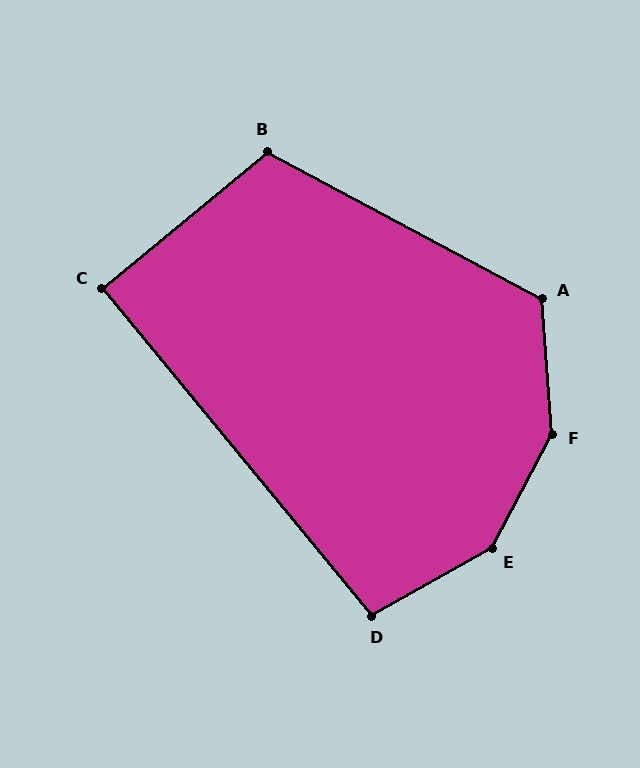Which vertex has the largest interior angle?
F, at approximately 148 degrees.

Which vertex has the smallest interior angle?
C, at approximately 90 degrees.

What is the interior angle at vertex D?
Approximately 100 degrees (obtuse).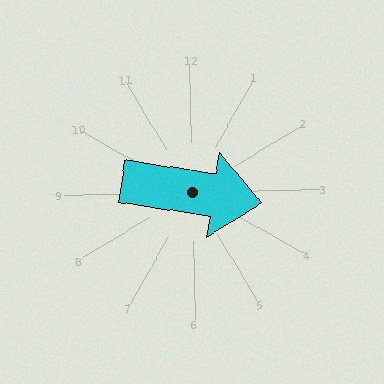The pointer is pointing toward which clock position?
Roughly 3 o'clock.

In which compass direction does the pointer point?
East.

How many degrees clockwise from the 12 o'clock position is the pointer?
Approximately 100 degrees.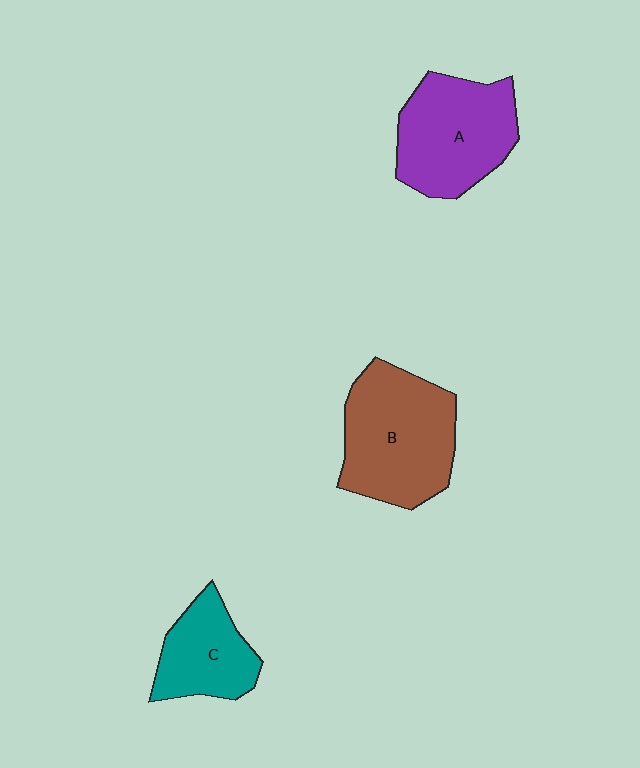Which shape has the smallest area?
Shape C (teal).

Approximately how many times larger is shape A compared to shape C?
Approximately 1.5 times.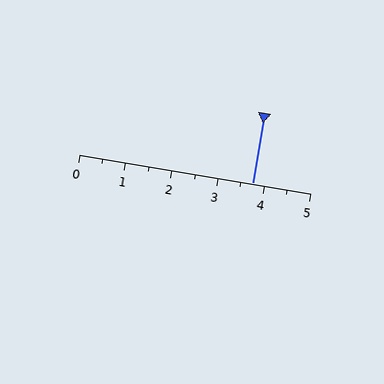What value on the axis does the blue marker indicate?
The marker indicates approximately 3.8.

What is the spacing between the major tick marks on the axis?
The major ticks are spaced 1 apart.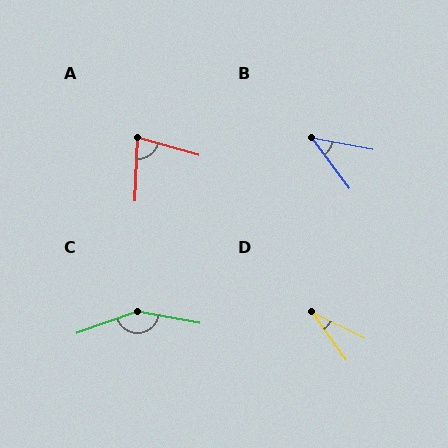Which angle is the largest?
C, at approximately 150 degrees.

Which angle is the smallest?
D, at approximately 28 degrees.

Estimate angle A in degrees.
Approximately 76 degrees.